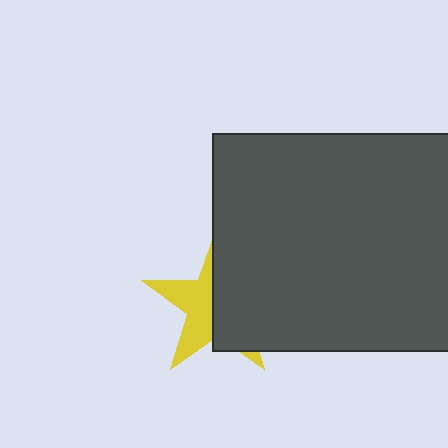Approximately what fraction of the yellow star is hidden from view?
Roughly 56% of the yellow star is hidden behind the dark gray rectangle.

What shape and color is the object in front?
The object in front is a dark gray rectangle.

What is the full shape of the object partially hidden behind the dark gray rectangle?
The partially hidden object is a yellow star.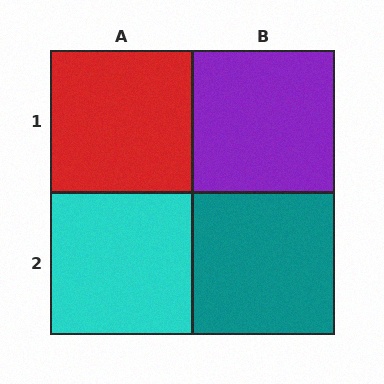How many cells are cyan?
1 cell is cyan.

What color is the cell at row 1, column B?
Purple.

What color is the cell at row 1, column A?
Red.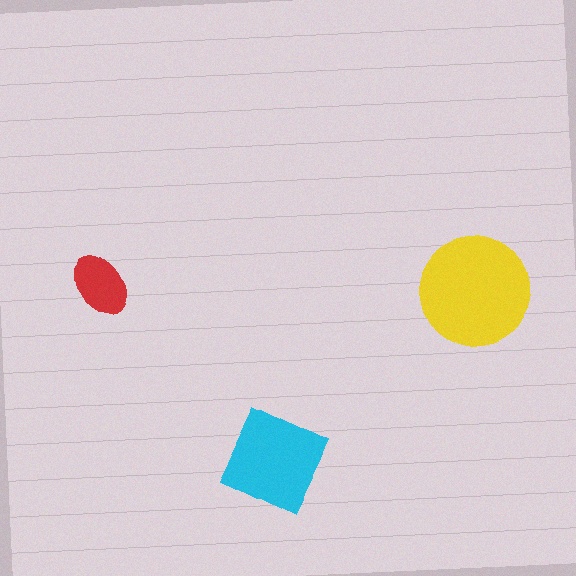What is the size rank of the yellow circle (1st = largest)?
1st.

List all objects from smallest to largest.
The red ellipse, the cyan diamond, the yellow circle.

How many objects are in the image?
There are 3 objects in the image.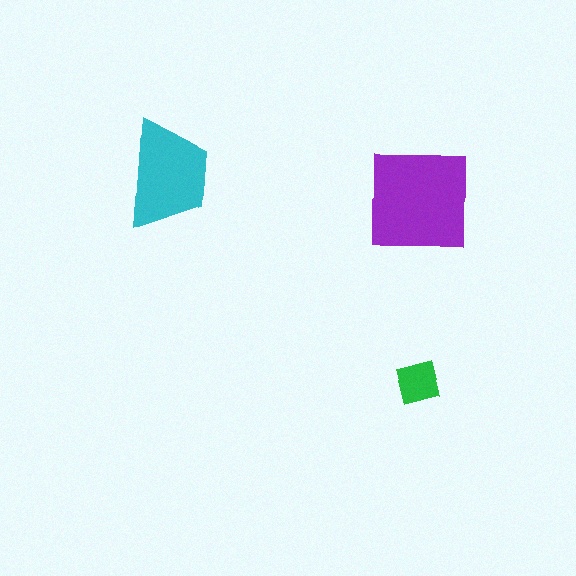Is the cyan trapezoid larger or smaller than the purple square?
Smaller.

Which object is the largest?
The purple square.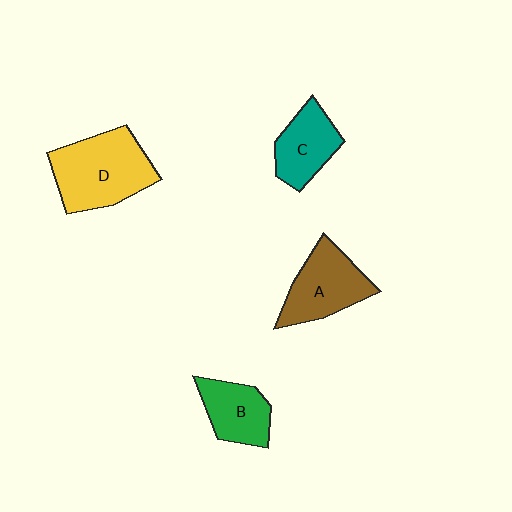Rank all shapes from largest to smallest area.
From largest to smallest: D (yellow), A (brown), C (teal), B (green).